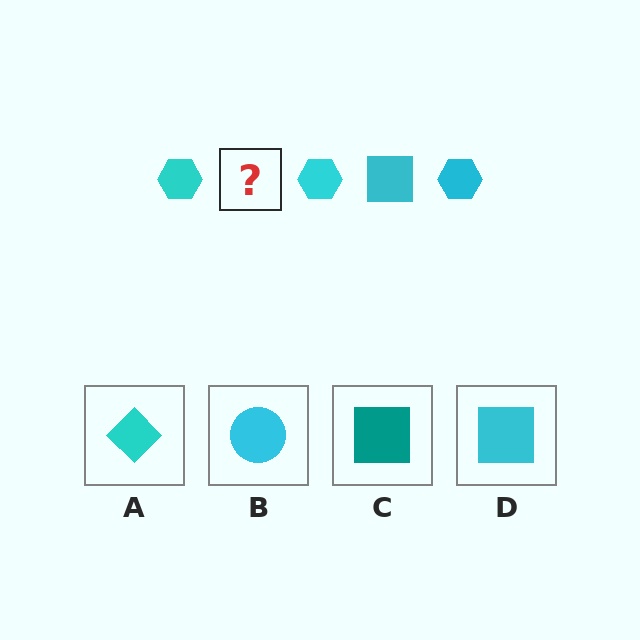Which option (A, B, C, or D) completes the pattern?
D.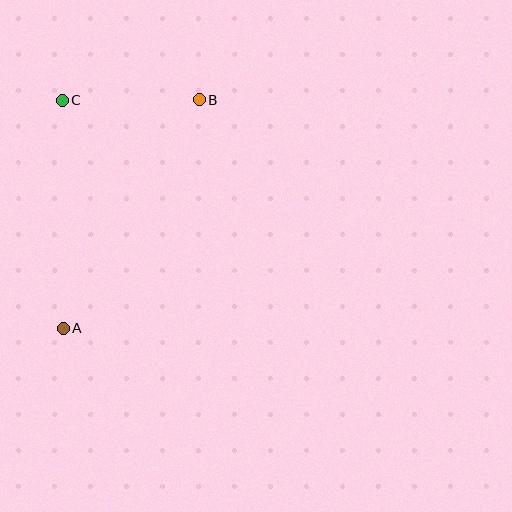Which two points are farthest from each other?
Points A and B are farthest from each other.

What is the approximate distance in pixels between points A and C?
The distance between A and C is approximately 228 pixels.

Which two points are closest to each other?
Points B and C are closest to each other.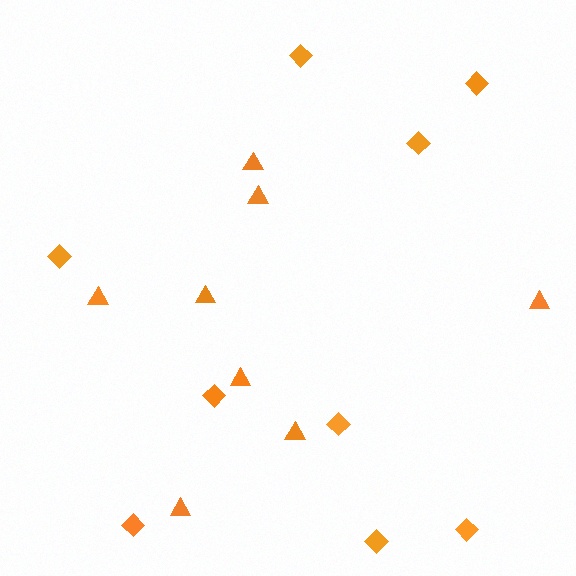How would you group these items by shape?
There are 2 groups: one group of triangles (8) and one group of diamonds (9).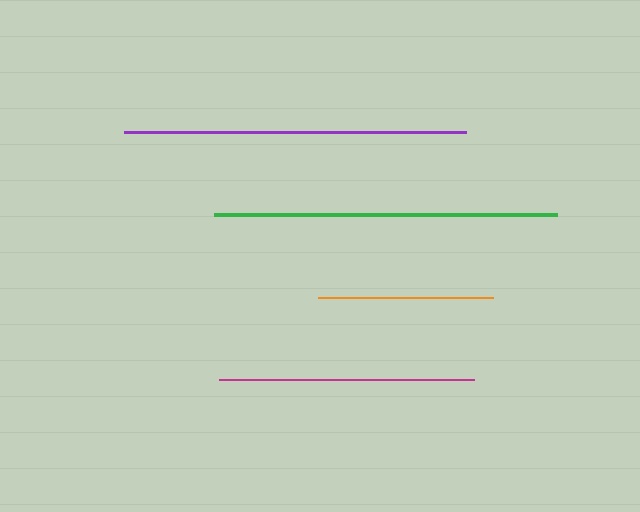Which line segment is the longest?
The green line is the longest at approximately 343 pixels.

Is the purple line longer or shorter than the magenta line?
The purple line is longer than the magenta line.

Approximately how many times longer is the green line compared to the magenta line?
The green line is approximately 1.3 times the length of the magenta line.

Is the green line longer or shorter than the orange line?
The green line is longer than the orange line.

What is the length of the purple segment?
The purple segment is approximately 342 pixels long.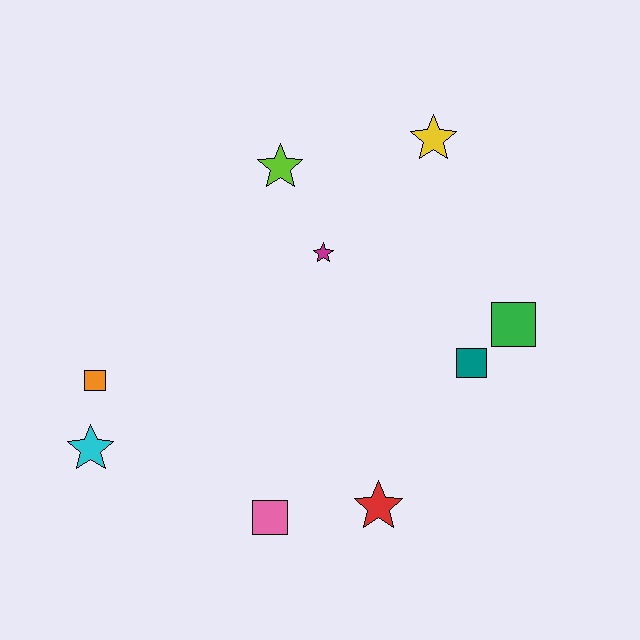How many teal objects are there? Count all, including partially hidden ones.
There is 1 teal object.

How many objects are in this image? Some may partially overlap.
There are 9 objects.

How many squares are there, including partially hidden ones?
There are 4 squares.